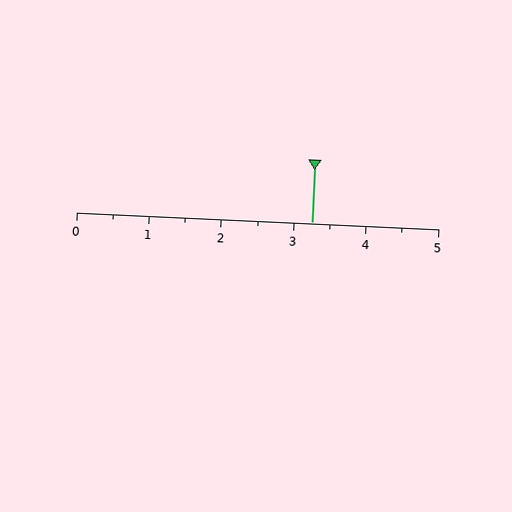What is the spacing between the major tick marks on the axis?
The major ticks are spaced 1 apart.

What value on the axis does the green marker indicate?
The marker indicates approximately 3.2.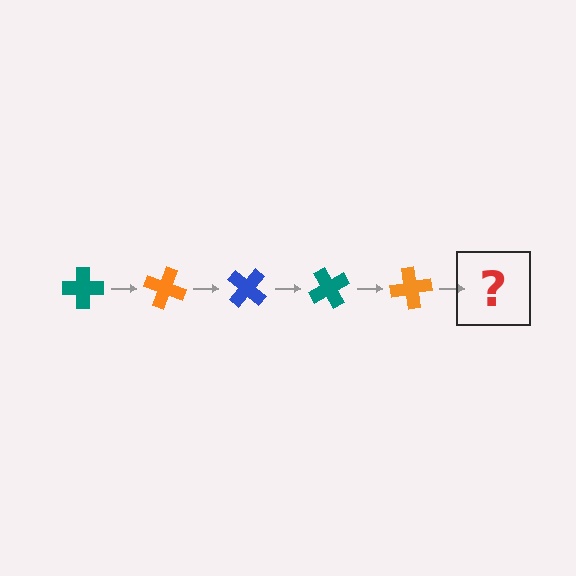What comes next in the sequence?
The next element should be a blue cross, rotated 100 degrees from the start.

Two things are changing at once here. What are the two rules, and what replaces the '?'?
The two rules are that it rotates 20 degrees each step and the color cycles through teal, orange, and blue. The '?' should be a blue cross, rotated 100 degrees from the start.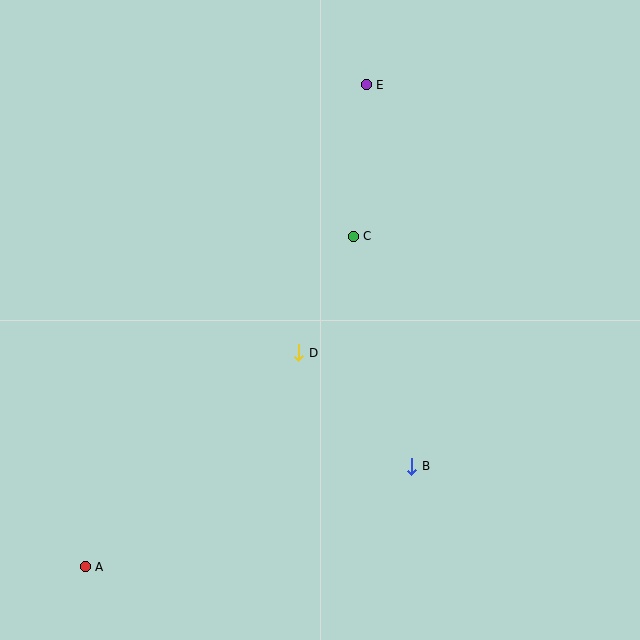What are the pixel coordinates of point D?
Point D is at (299, 353).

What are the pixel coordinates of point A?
Point A is at (85, 567).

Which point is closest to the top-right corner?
Point E is closest to the top-right corner.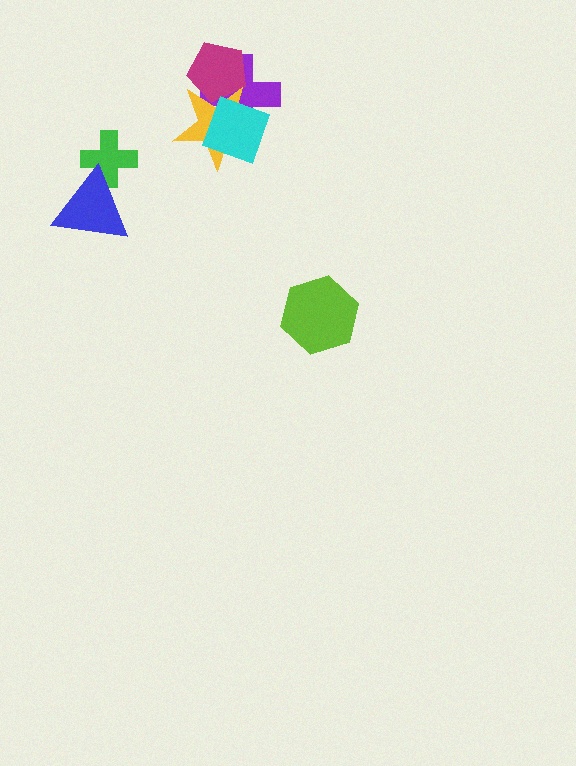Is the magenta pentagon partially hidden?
Yes, it is partially covered by another shape.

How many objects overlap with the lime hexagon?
0 objects overlap with the lime hexagon.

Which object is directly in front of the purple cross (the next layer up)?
The magenta pentagon is directly in front of the purple cross.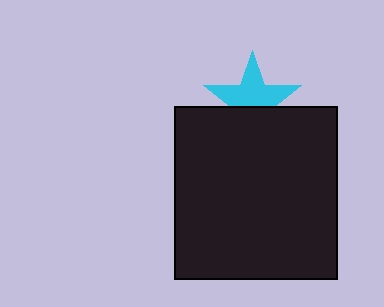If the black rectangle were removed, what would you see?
You would see the complete cyan star.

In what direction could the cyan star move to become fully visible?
The cyan star could move up. That would shift it out from behind the black rectangle entirely.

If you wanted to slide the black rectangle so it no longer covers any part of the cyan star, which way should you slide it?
Slide it down — that is the most direct way to separate the two shapes.